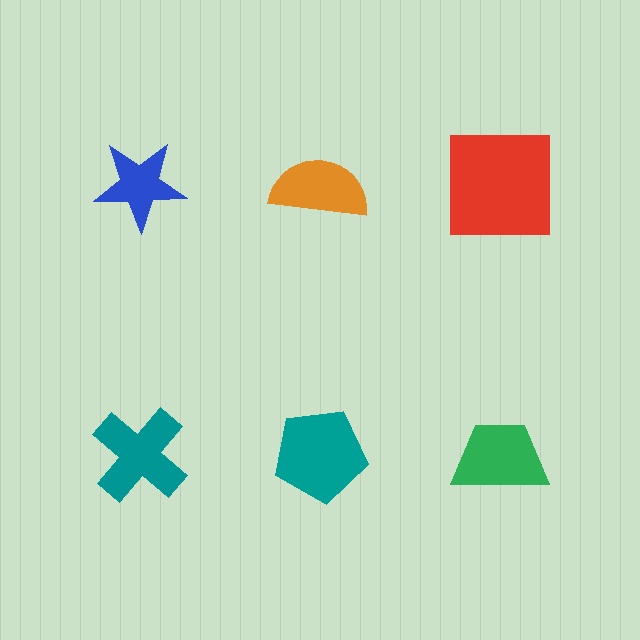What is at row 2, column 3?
A green trapezoid.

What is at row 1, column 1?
A blue star.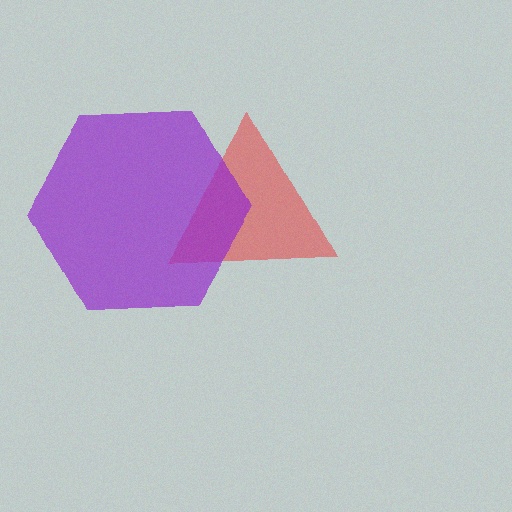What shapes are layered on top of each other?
The layered shapes are: a red triangle, a purple hexagon.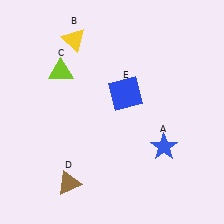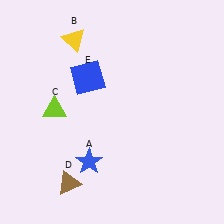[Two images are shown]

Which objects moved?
The objects that moved are: the blue star (A), the lime triangle (C), the blue square (E).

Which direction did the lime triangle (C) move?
The lime triangle (C) moved down.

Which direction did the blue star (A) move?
The blue star (A) moved left.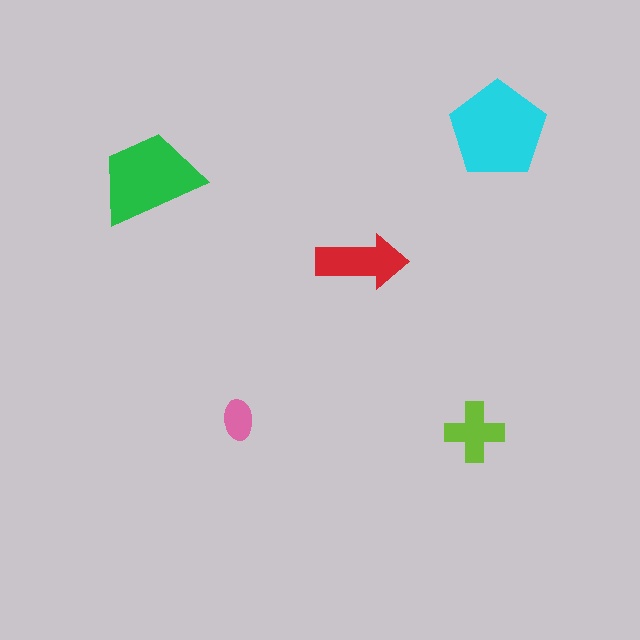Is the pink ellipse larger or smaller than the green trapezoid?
Smaller.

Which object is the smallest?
The pink ellipse.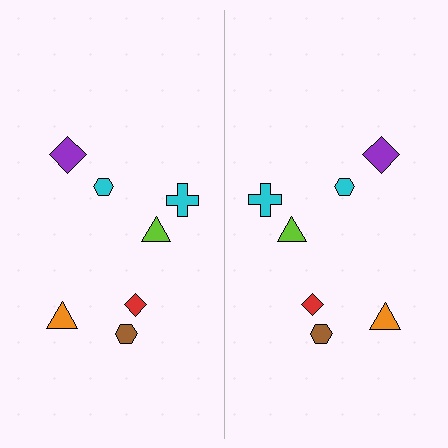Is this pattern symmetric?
Yes, this pattern has bilateral (reflection) symmetry.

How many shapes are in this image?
There are 14 shapes in this image.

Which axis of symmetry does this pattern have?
The pattern has a vertical axis of symmetry running through the center of the image.